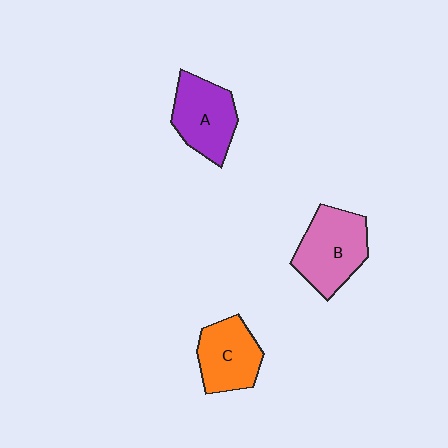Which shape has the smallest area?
Shape C (orange).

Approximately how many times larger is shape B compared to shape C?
Approximately 1.2 times.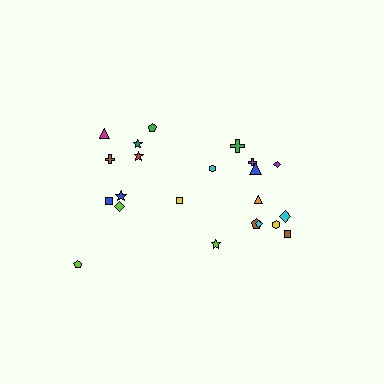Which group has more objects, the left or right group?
The right group.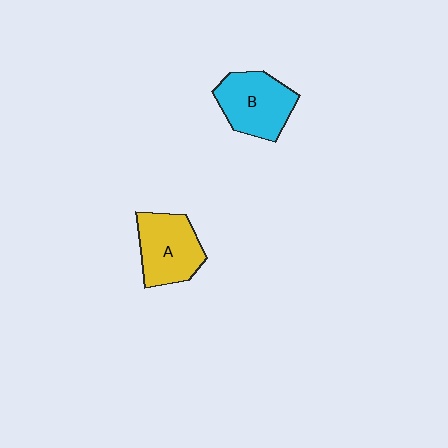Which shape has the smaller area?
Shape A (yellow).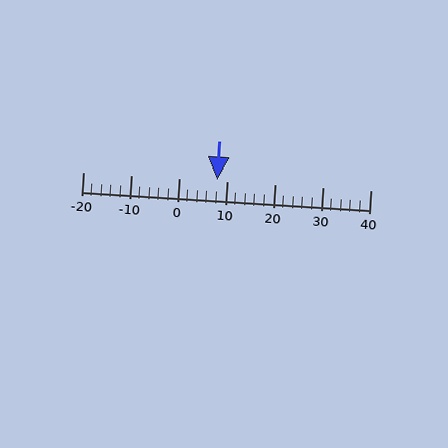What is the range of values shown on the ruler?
The ruler shows values from -20 to 40.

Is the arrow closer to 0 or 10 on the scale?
The arrow is closer to 10.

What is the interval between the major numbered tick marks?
The major tick marks are spaced 10 units apart.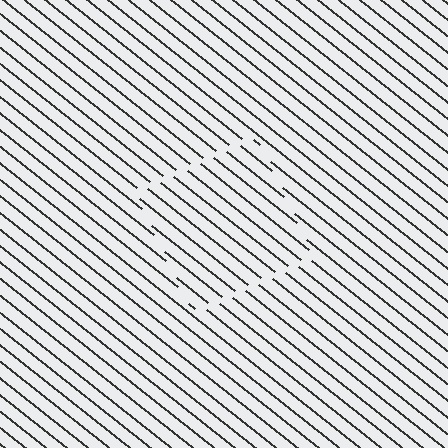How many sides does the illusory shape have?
4 sides — the line-ends trace a square.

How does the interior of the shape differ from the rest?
The interior of the shape contains the same grating, shifted by half a period — the contour is defined by the phase discontinuity where line-ends from the inner and outer gratings abut.